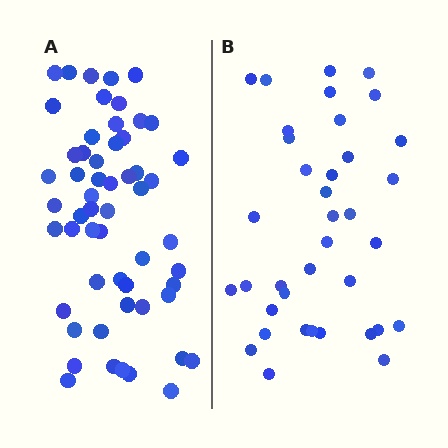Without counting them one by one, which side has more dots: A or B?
Region A (the left region) has more dots.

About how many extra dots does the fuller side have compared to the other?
Region A has approximately 20 more dots than region B.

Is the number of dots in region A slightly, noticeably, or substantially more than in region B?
Region A has substantially more. The ratio is roughly 1.5 to 1.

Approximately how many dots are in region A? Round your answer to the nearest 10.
About 60 dots. (The exact count is 56, which rounds to 60.)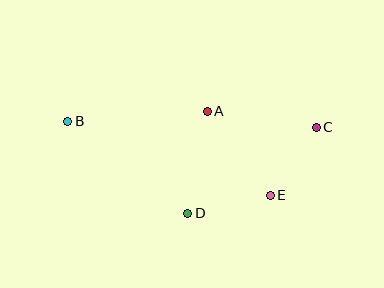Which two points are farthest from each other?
Points B and C are farthest from each other.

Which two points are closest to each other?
Points C and E are closest to each other.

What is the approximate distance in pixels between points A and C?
The distance between A and C is approximately 110 pixels.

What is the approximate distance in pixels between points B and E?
The distance between B and E is approximately 216 pixels.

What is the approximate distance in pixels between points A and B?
The distance between A and B is approximately 140 pixels.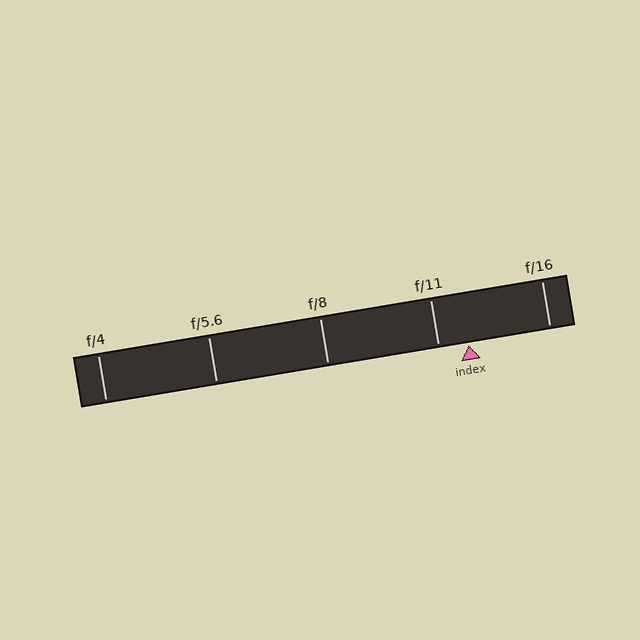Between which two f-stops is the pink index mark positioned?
The index mark is between f/11 and f/16.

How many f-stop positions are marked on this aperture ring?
There are 5 f-stop positions marked.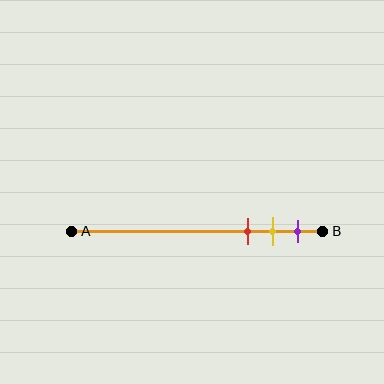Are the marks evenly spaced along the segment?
Yes, the marks are approximately evenly spaced.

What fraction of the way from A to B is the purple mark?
The purple mark is approximately 90% (0.9) of the way from A to B.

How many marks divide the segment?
There are 3 marks dividing the segment.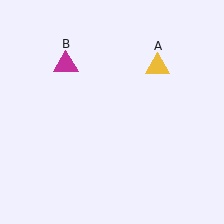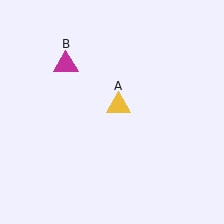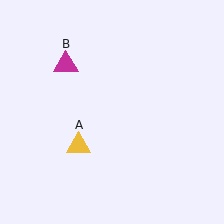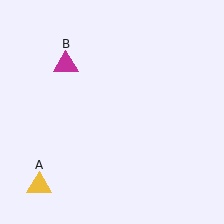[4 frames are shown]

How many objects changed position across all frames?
1 object changed position: yellow triangle (object A).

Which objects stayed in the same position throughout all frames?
Magenta triangle (object B) remained stationary.